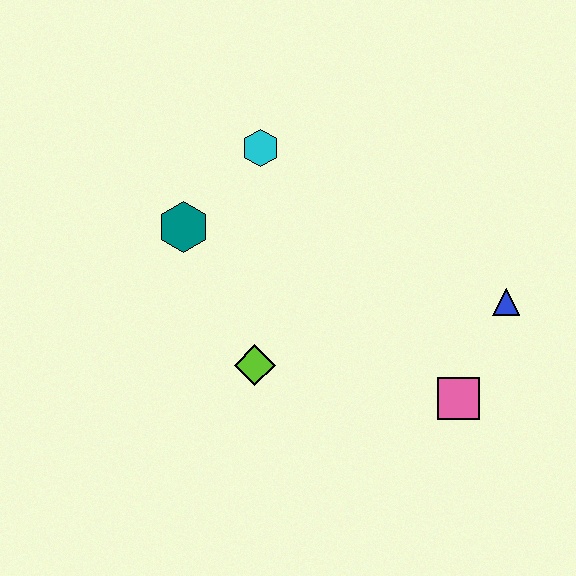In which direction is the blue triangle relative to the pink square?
The blue triangle is above the pink square.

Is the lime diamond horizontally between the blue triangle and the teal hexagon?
Yes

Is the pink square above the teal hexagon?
No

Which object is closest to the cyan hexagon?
The teal hexagon is closest to the cyan hexagon.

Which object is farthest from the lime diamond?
The blue triangle is farthest from the lime diamond.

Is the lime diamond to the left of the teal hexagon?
No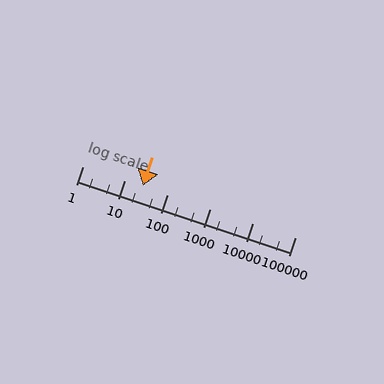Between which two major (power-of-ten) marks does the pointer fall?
The pointer is between 10 and 100.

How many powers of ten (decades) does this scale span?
The scale spans 5 decades, from 1 to 100000.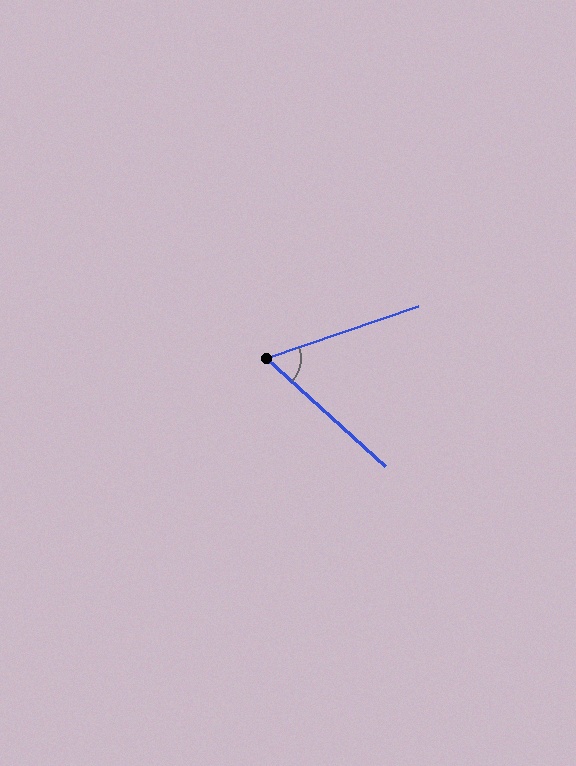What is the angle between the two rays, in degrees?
Approximately 61 degrees.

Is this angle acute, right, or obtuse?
It is acute.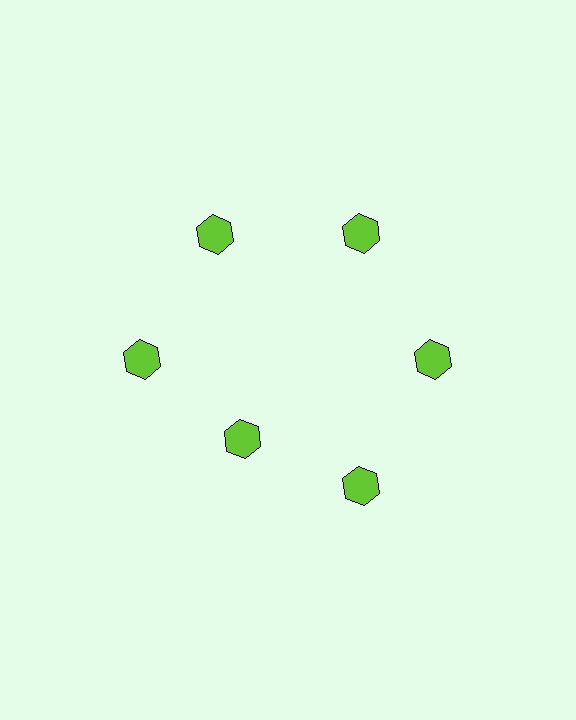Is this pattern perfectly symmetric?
No. The 6 lime hexagons are arranged in a ring, but one element near the 7 o'clock position is pulled inward toward the center, breaking the 6-fold rotational symmetry.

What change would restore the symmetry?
The symmetry would be restored by moving it outward, back onto the ring so that all 6 hexagons sit at equal angles and equal distance from the center.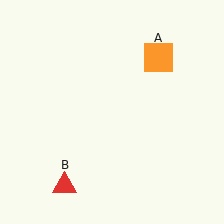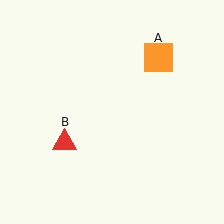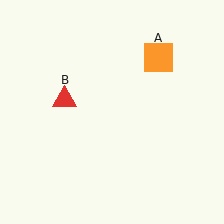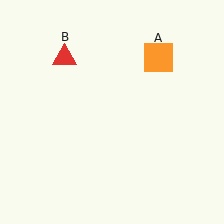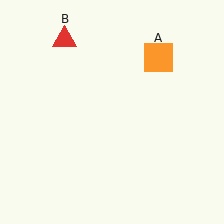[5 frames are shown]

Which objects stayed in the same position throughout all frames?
Orange square (object A) remained stationary.